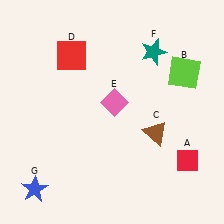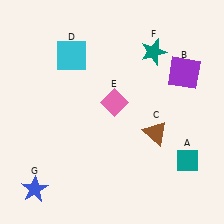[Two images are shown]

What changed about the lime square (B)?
In Image 1, B is lime. In Image 2, it changed to purple.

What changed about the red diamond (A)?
In Image 1, A is red. In Image 2, it changed to teal.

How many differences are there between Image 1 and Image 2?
There are 3 differences between the two images.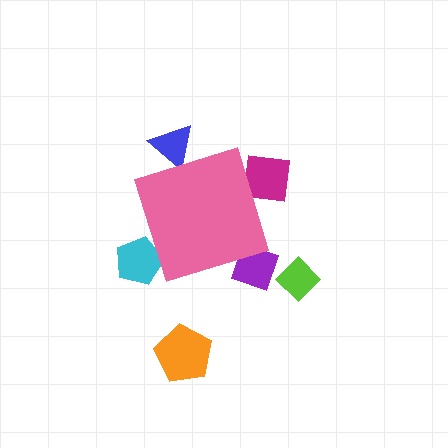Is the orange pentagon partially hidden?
No, the orange pentagon is fully visible.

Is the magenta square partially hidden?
Yes, the magenta square is partially hidden behind the pink diamond.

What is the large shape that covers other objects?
A pink diamond.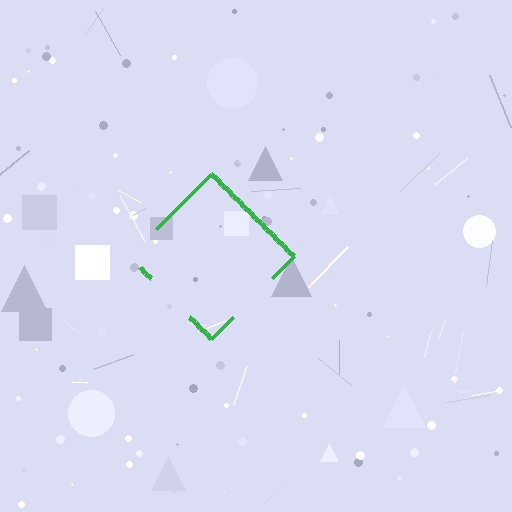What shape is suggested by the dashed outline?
The dashed outline suggests a diamond.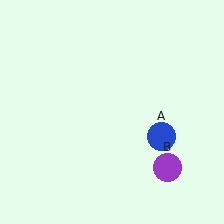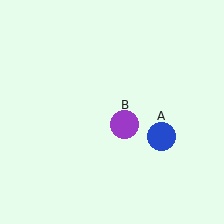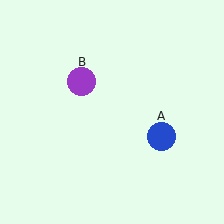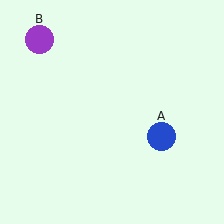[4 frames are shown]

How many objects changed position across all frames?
1 object changed position: purple circle (object B).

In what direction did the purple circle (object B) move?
The purple circle (object B) moved up and to the left.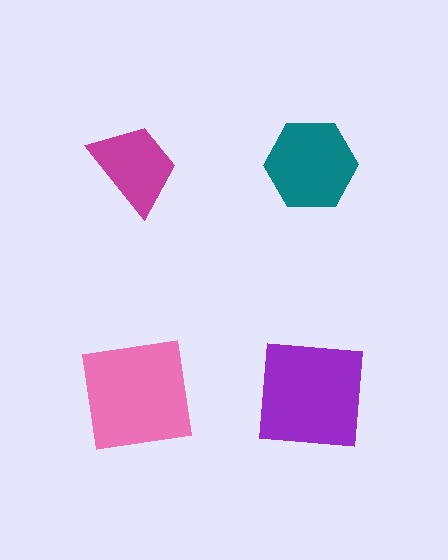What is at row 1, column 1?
A magenta trapezoid.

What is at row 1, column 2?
A teal hexagon.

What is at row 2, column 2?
A purple square.